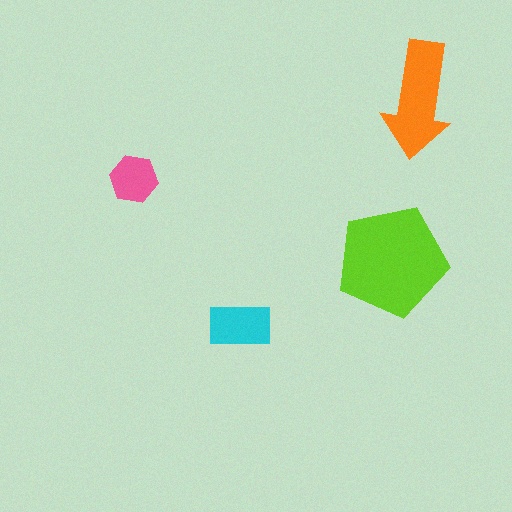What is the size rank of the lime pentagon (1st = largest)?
1st.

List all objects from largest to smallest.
The lime pentagon, the orange arrow, the cyan rectangle, the pink hexagon.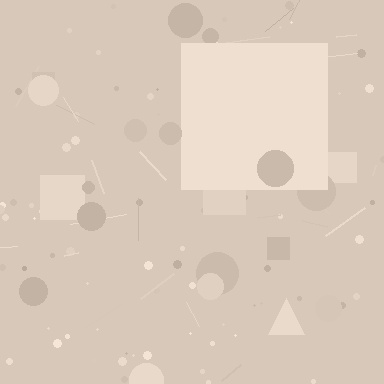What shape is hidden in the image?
A square is hidden in the image.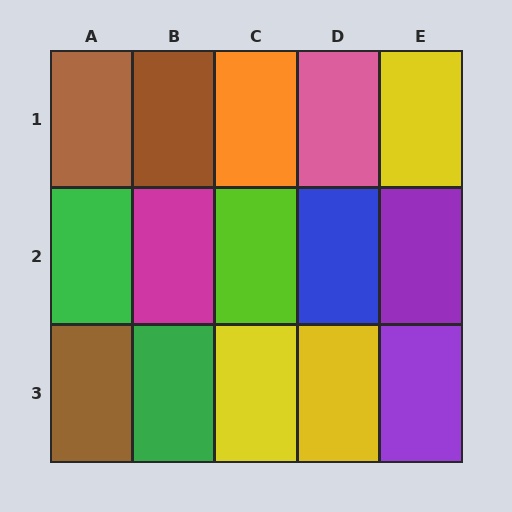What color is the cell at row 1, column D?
Pink.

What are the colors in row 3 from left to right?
Brown, green, yellow, yellow, purple.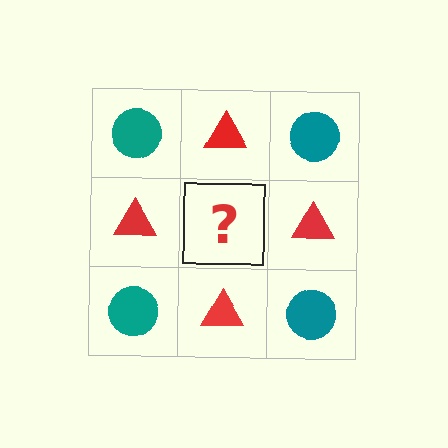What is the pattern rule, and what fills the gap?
The rule is that it alternates teal circle and red triangle in a checkerboard pattern. The gap should be filled with a teal circle.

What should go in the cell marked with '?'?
The missing cell should contain a teal circle.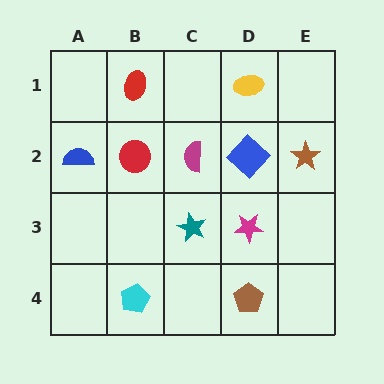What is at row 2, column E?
A brown star.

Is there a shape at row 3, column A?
No, that cell is empty.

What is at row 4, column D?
A brown pentagon.